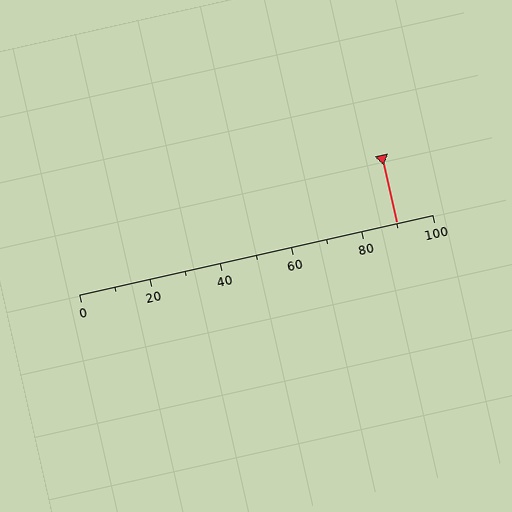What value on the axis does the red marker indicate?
The marker indicates approximately 90.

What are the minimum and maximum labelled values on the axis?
The axis runs from 0 to 100.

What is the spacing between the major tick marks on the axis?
The major ticks are spaced 20 apart.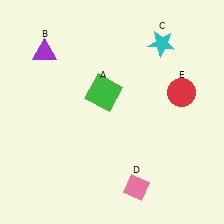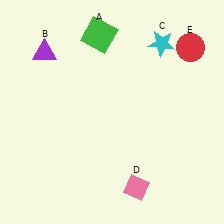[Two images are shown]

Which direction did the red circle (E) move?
The red circle (E) moved up.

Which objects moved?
The objects that moved are: the green square (A), the red circle (E).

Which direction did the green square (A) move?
The green square (A) moved up.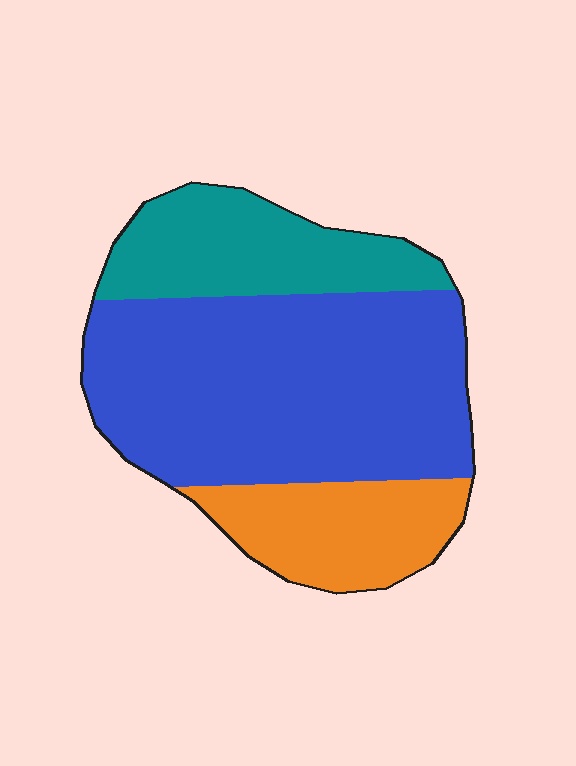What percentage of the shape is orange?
Orange covers around 20% of the shape.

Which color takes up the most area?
Blue, at roughly 60%.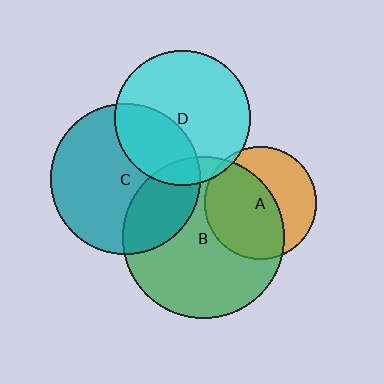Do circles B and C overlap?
Yes.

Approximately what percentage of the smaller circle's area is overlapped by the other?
Approximately 30%.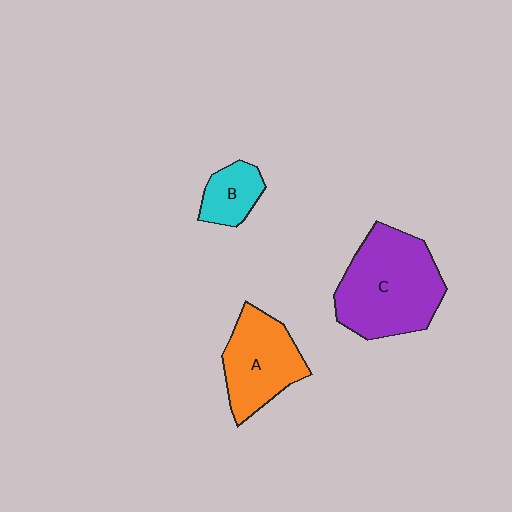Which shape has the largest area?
Shape C (purple).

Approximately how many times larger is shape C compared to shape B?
Approximately 3.0 times.